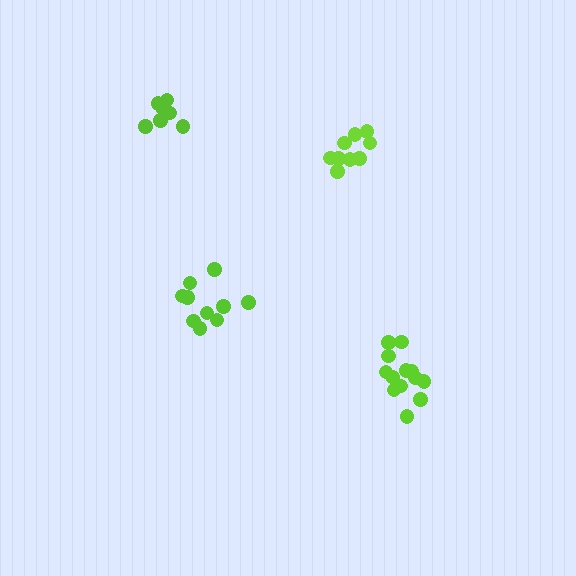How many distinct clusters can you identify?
There are 4 distinct clusters.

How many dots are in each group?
Group 1: 8 dots, Group 2: 9 dots, Group 3: 13 dots, Group 4: 10 dots (40 total).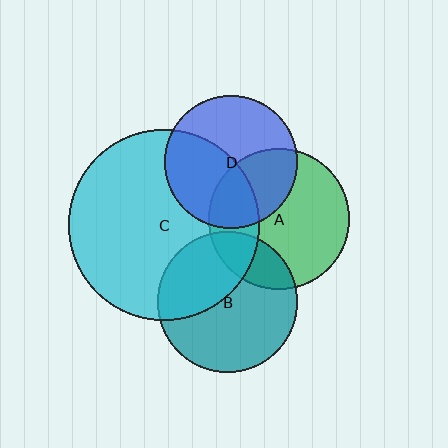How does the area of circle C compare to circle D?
Approximately 2.1 times.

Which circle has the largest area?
Circle C (cyan).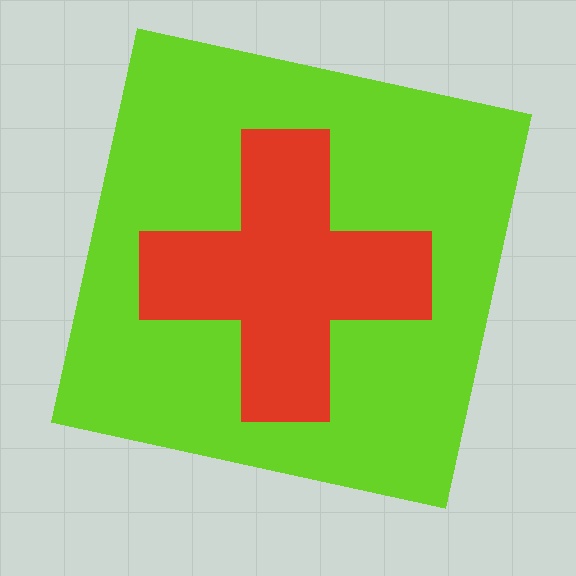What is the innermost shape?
The red cross.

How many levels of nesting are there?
2.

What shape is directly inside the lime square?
The red cross.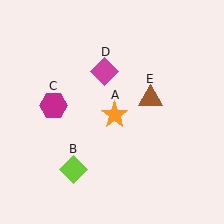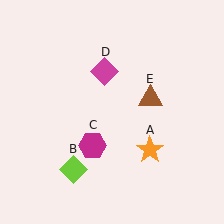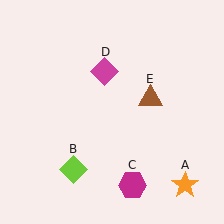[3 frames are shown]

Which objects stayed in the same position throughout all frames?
Lime diamond (object B) and magenta diamond (object D) and brown triangle (object E) remained stationary.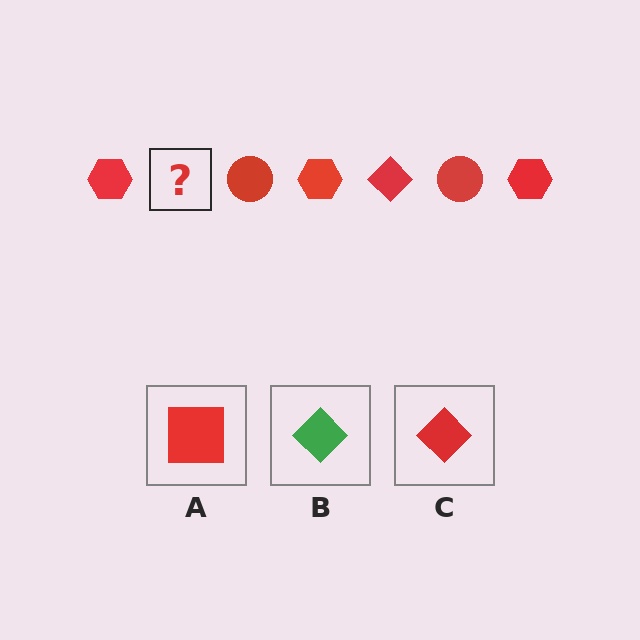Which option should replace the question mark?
Option C.